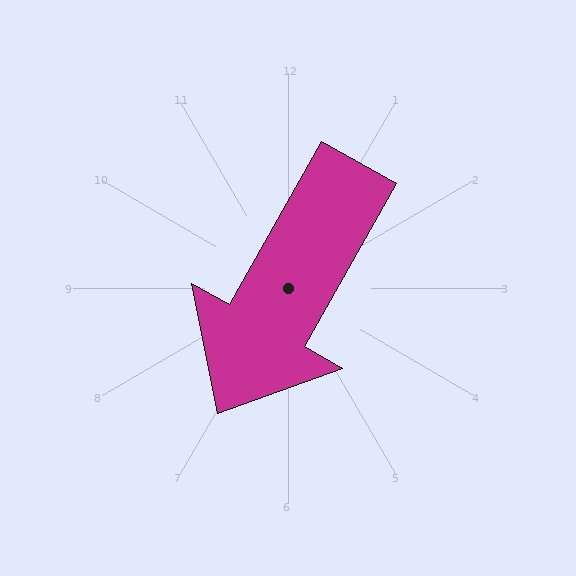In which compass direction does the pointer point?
Southwest.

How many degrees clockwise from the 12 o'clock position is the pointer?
Approximately 209 degrees.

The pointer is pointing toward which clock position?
Roughly 7 o'clock.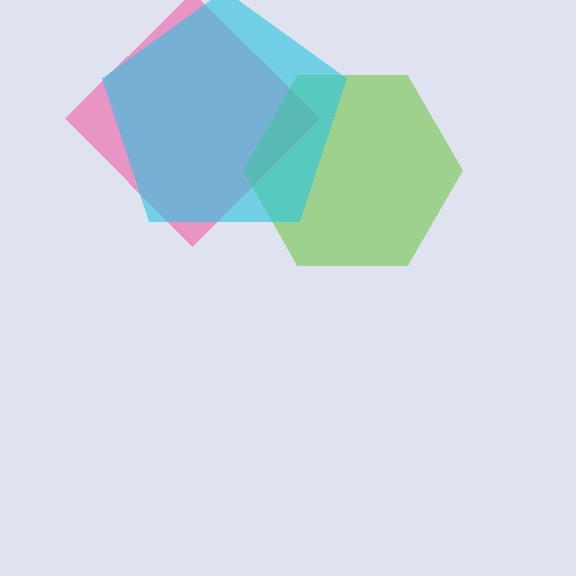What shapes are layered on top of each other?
The layered shapes are: a pink diamond, a lime hexagon, a cyan pentagon.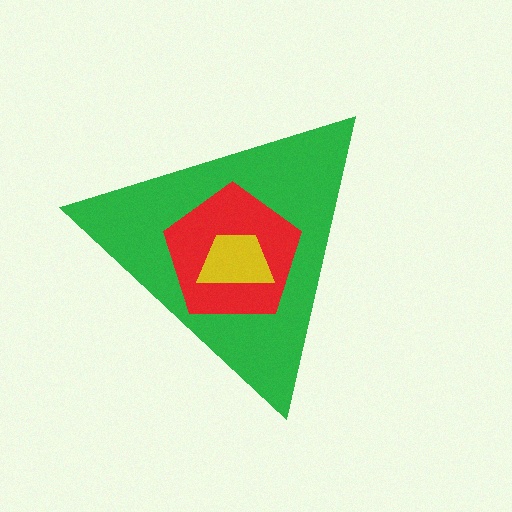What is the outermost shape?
The green triangle.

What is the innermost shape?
The yellow trapezoid.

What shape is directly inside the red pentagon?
The yellow trapezoid.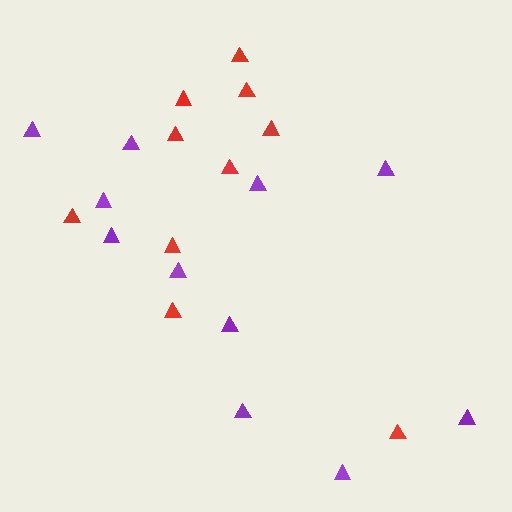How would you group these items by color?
There are 2 groups: one group of purple triangles (11) and one group of red triangles (10).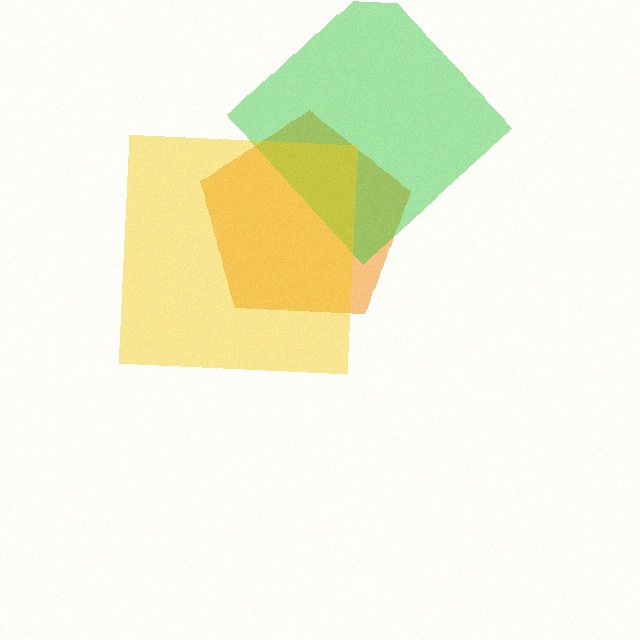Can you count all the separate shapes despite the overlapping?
Yes, there are 3 separate shapes.